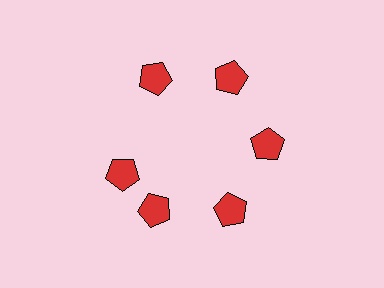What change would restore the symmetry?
The symmetry would be restored by rotating it back into even spacing with its neighbors so that all 6 pentagons sit at equal angles and equal distance from the center.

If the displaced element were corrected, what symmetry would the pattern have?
It would have 6-fold rotational symmetry — the pattern would map onto itself every 60 degrees.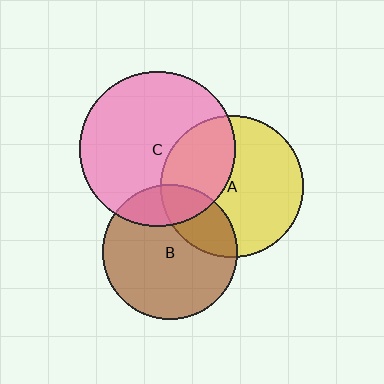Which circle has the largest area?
Circle C (pink).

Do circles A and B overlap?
Yes.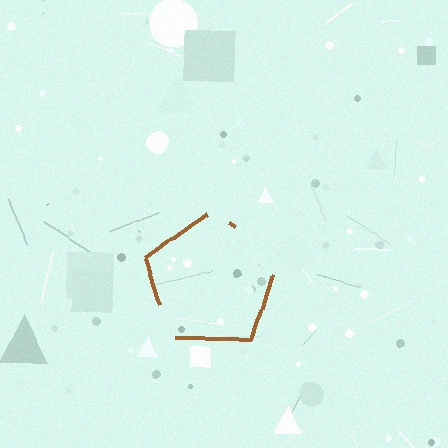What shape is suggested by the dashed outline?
The dashed outline suggests a pentagon.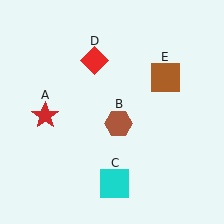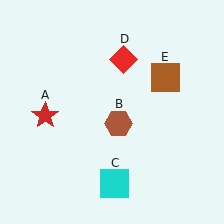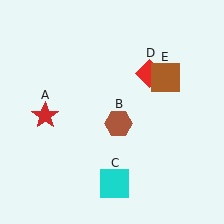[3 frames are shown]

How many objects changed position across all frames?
1 object changed position: red diamond (object D).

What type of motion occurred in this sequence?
The red diamond (object D) rotated clockwise around the center of the scene.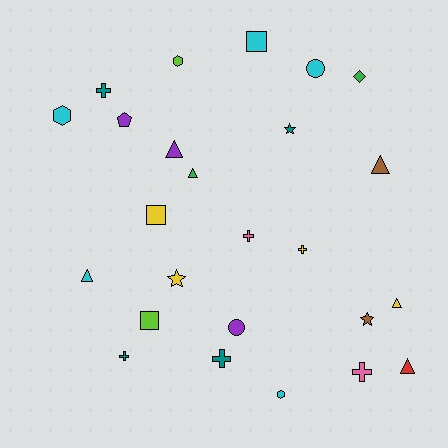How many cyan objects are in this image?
There are 5 cyan objects.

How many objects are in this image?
There are 25 objects.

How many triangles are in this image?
There are 6 triangles.